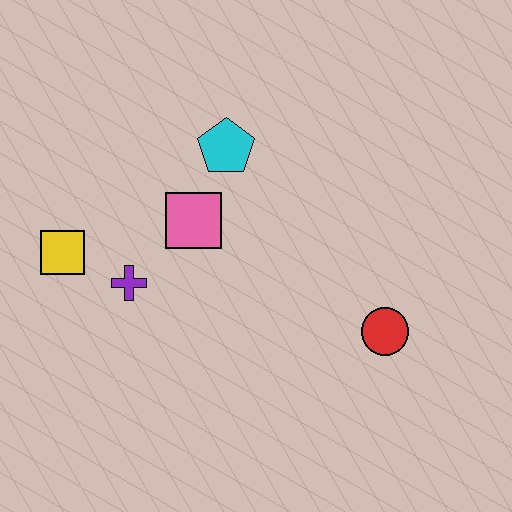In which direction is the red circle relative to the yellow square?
The red circle is to the right of the yellow square.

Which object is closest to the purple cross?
The yellow square is closest to the purple cross.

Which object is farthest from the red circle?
The yellow square is farthest from the red circle.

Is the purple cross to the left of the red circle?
Yes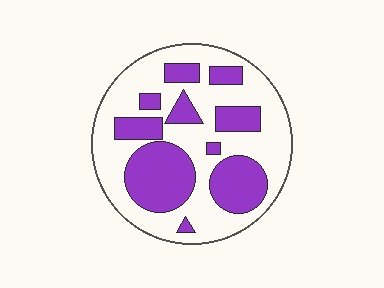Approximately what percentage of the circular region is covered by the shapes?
Approximately 35%.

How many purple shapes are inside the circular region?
10.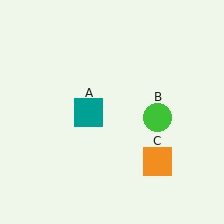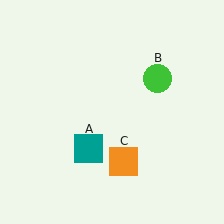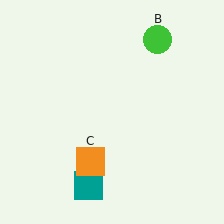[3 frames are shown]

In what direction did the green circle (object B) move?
The green circle (object B) moved up.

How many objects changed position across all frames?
3 objects changed position: teal square (object A), green circle (object B), orange square (object C).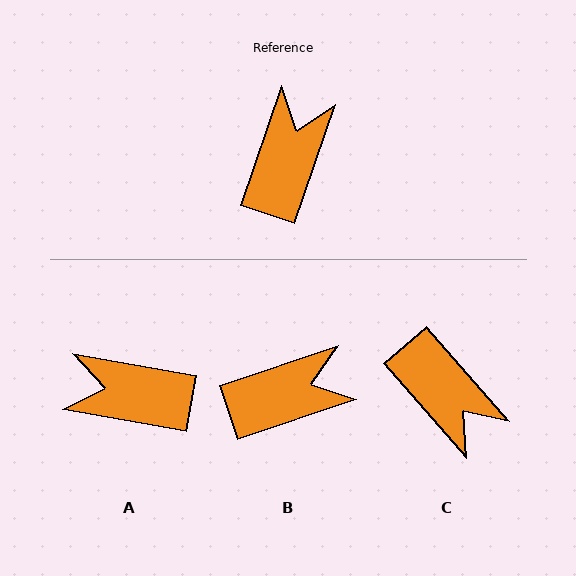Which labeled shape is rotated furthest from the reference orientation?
C, about 120 degrees away.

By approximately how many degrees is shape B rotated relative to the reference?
Approximately 53 degrees clockwise.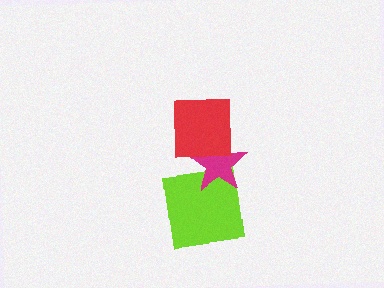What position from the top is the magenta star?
The magenta star is 2nd from the top.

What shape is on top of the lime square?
The magenta star is on top of the lime square.